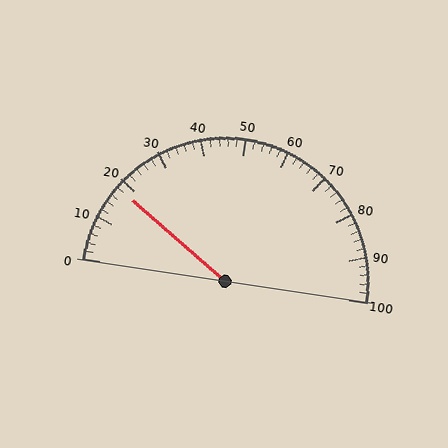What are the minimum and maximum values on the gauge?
The gauge ranges from 0 to 100.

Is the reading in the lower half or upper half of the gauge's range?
The reading is in the lower half of the range (0 to 100).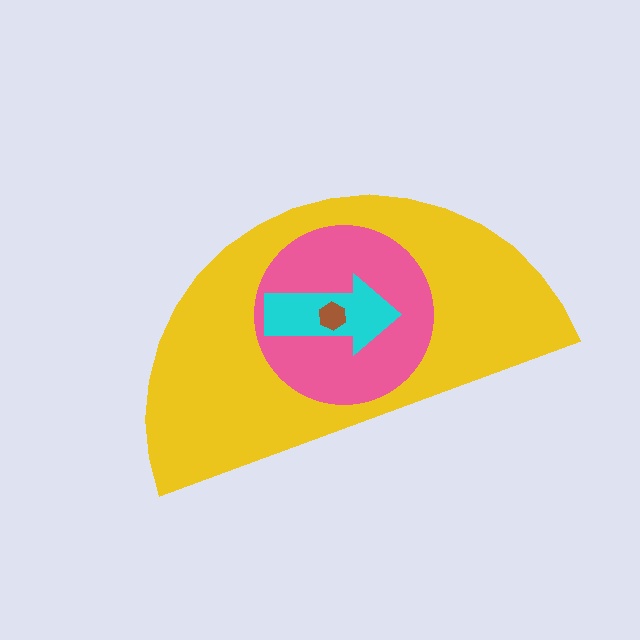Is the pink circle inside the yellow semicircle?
Yes.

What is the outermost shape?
The yellow semicircle.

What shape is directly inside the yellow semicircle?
The pink circle.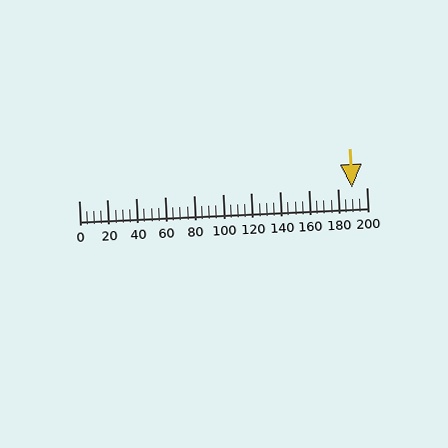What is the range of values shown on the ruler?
The ruler shows values from 0 to 200.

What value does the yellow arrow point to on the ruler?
The yellow arrow points to approximately 190.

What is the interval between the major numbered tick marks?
The major tick marks are spaced 20 units apart.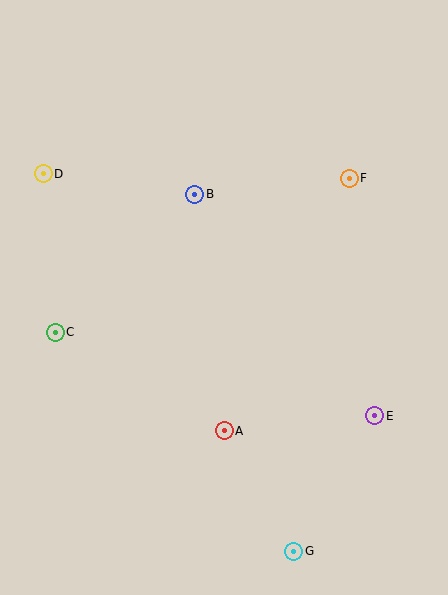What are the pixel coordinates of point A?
Point A is at (224, 431).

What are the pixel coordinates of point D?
Point D is at (43, 174).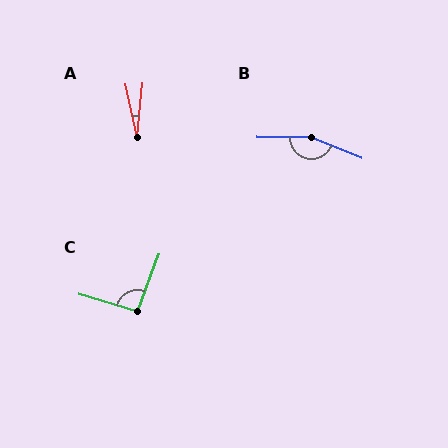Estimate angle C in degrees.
Approximately 94 degrees.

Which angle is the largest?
B, at approximately 158 degrees.